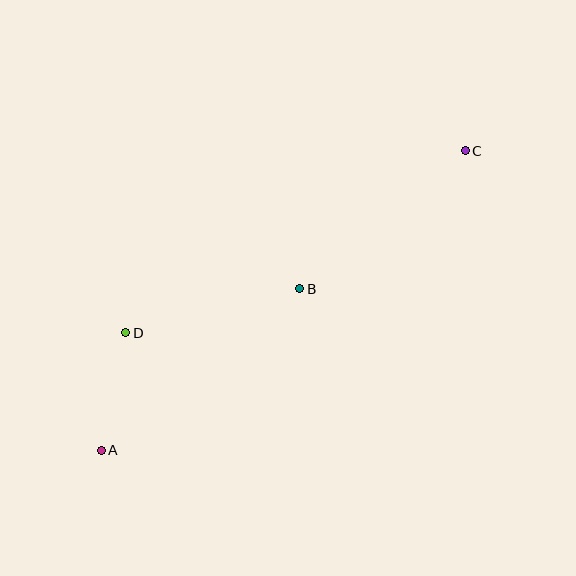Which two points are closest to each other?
Points A and D are closest to each other.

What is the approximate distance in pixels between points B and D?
The distance between B and D is approximately 179 pixels.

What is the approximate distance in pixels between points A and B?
The distance between A and B is approximately 256 pixels.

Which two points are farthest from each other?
Points A and C are farthest from each other.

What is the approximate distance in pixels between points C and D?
The distance between C and D is approximately 385 pixels.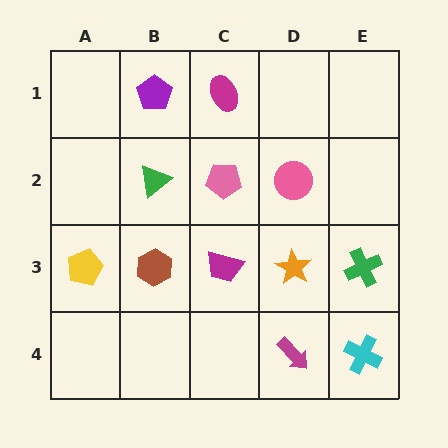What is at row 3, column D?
An orange star.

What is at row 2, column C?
A pink pentagon.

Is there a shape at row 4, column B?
No, that cell is empty.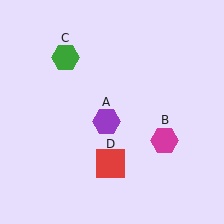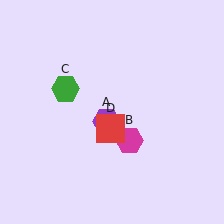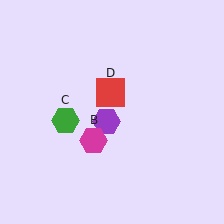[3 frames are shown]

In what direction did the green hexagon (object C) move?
The green hexagon (object C) moved down.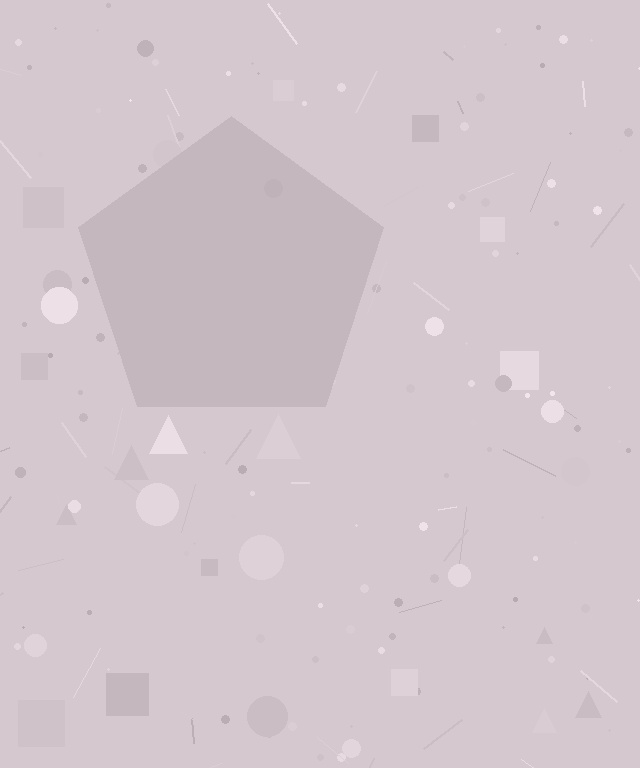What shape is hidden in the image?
A pentagon is hidden in the image.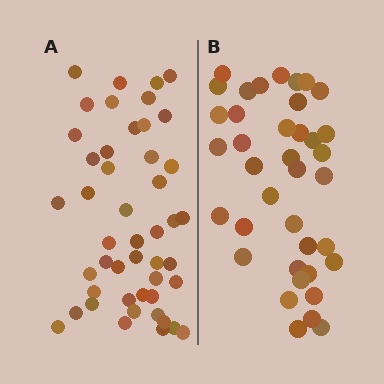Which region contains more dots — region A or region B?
Region A (the left region) has more dots.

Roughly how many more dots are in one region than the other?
Region A has roughly 8 or so more dots than region B.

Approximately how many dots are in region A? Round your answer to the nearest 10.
About 50 dots. (The exact count is 47, which rounds to 50.)